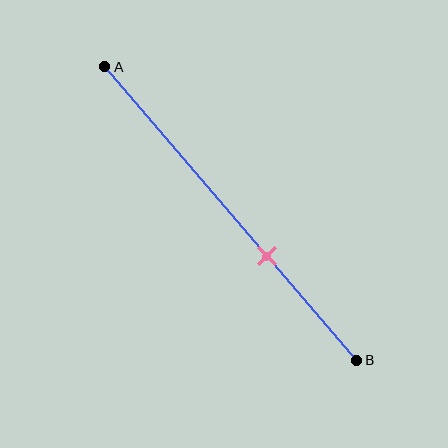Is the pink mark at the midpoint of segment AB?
No, the mark is at about 65% from A, not at the 50% midpoint.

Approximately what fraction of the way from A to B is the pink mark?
The pink mark is approximately 65% of the way from A to B.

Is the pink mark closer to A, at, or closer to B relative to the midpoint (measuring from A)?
The pink mark is closer to point B than the midpoint of segment AB.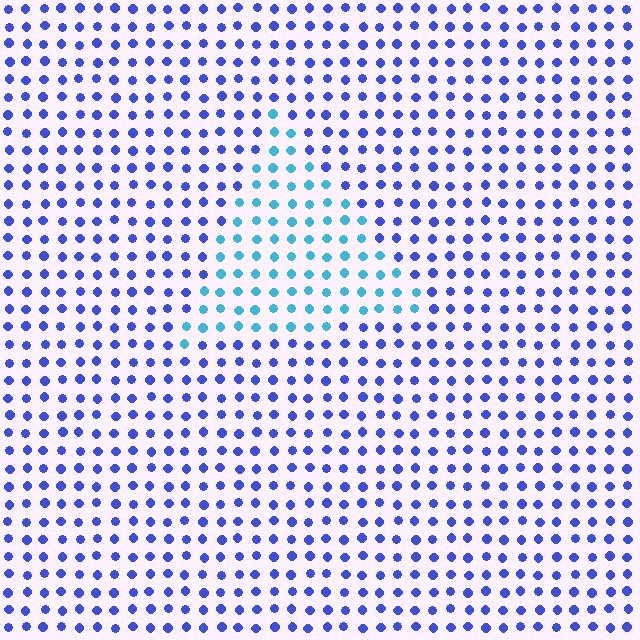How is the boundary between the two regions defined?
The boundary is defined purely by a slight shift in hue (about 43 degrees). Spacing, size, and orientation are identical on both sides.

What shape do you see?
I see a triangle.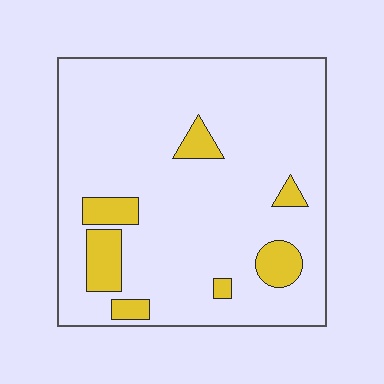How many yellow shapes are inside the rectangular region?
7.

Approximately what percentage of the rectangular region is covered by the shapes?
Approximately 10%.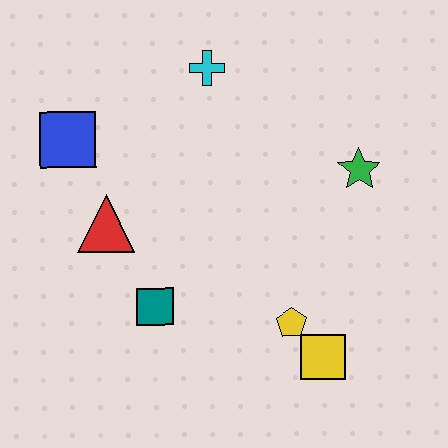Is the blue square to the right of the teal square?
No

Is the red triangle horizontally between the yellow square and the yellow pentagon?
No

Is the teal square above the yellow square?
Yes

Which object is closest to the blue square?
The red triangle is closest to the blue square.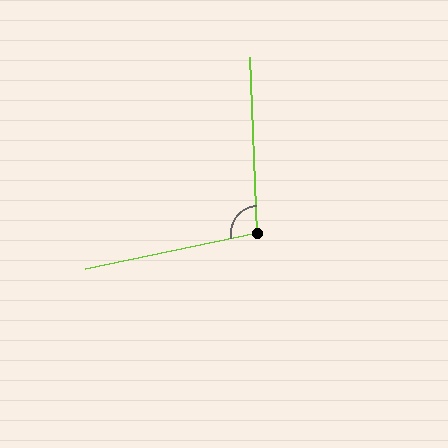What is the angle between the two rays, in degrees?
Approximately 99 degrees.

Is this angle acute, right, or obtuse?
It is obtuse.